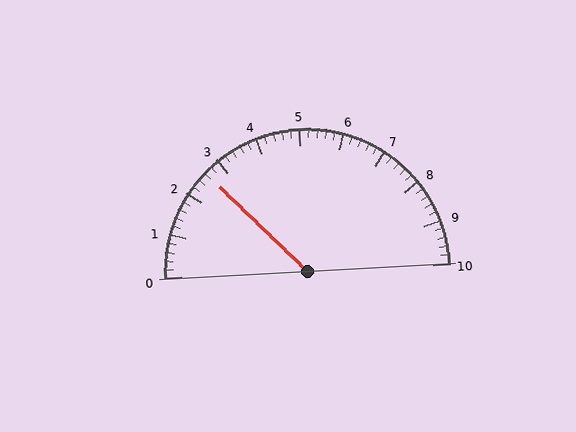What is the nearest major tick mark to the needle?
The nearest major tick mark is 3.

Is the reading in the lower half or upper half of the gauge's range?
The reading is in the lower half of the range (0 to 10).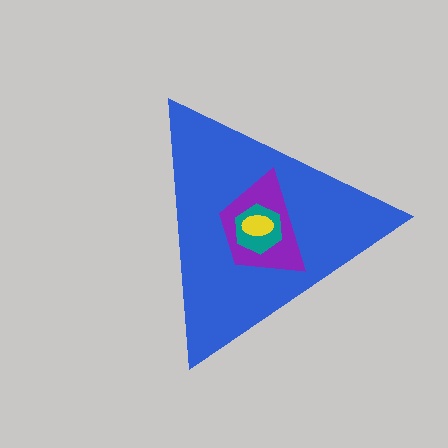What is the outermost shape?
The blue triangle.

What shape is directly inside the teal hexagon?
The yellow ellipse.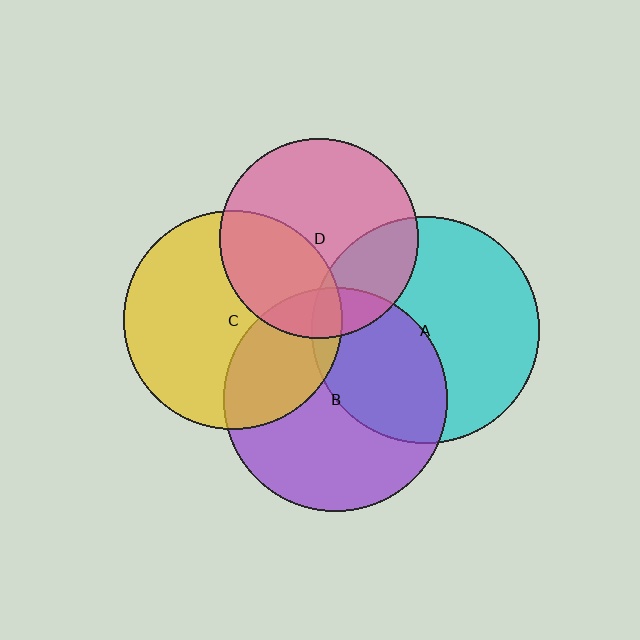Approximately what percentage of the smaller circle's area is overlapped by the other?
Approximately 5%.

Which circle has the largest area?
Circle A (cyan).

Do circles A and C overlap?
Yes.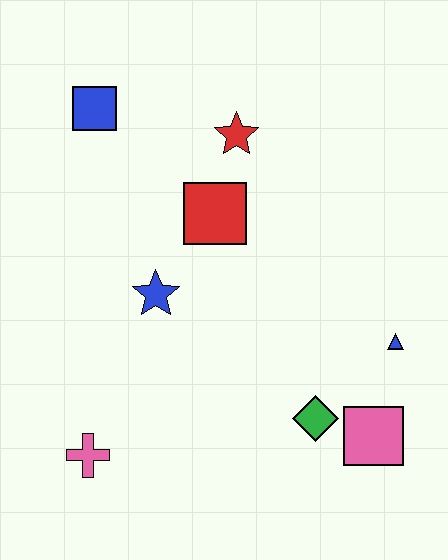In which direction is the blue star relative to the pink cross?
The blue star is above the pink cross.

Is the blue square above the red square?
Yes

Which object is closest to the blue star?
The red square is closest to the blue star.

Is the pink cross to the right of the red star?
No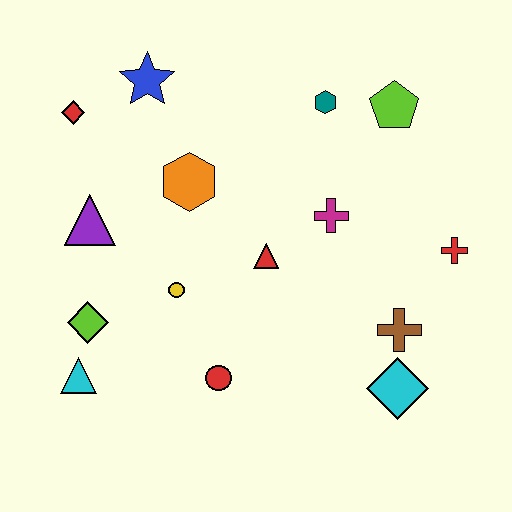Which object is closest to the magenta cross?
The red triangle is closest to the magenta cross.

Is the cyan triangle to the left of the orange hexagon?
Yes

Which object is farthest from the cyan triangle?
The lime pentagon is farthest from the cyan triangle.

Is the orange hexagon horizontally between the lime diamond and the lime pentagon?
Yes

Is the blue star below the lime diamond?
No